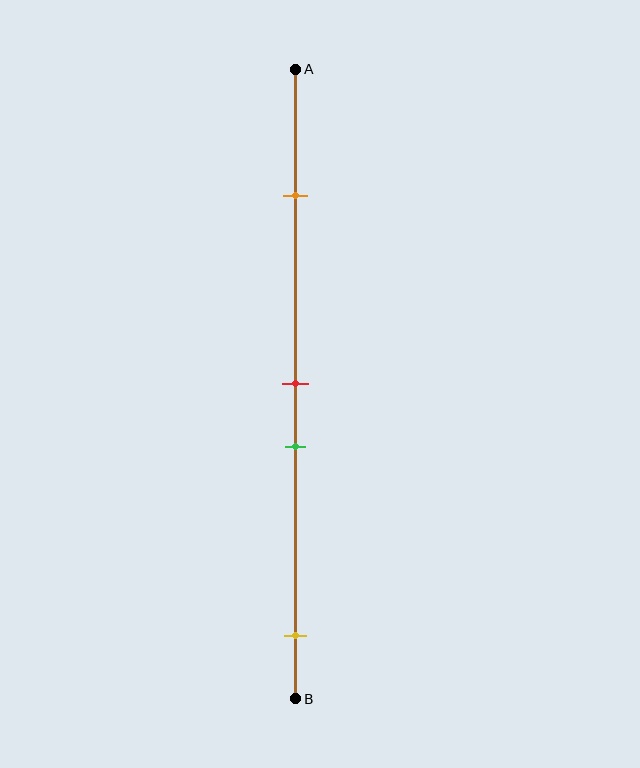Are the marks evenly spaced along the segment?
No, the marks are not evenly spaced.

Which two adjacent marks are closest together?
The red and green marks are the closest adjacent pair.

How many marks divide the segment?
There are 4 marks dividing the segment.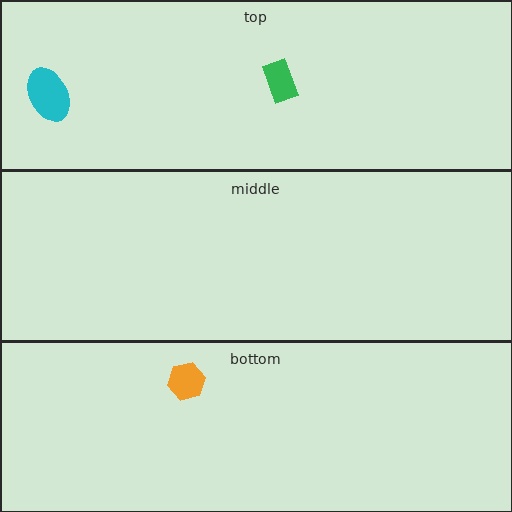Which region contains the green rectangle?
The top region.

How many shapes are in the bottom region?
1.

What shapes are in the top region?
The green rectangle, the cyan ellipse.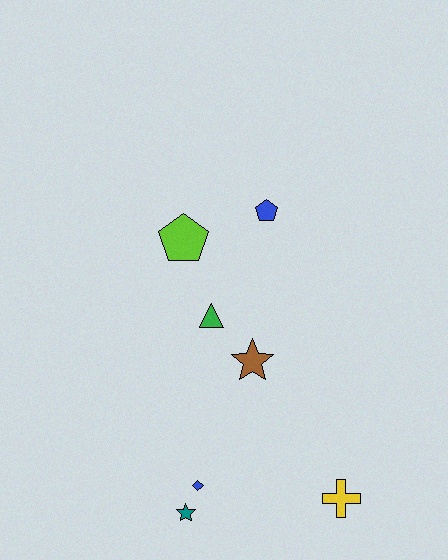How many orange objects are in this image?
There are no orange objects.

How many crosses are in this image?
There is 1 cross.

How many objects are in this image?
There are 7 objects.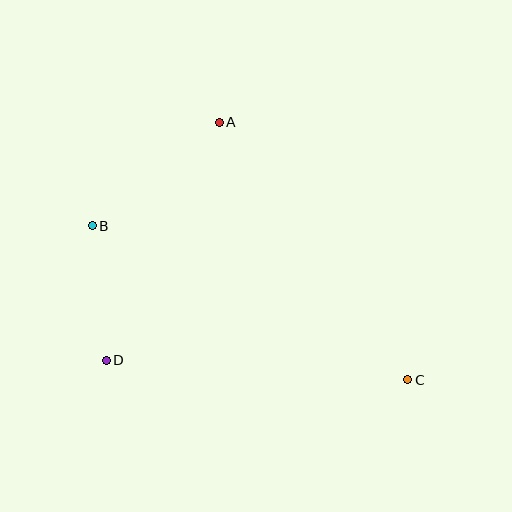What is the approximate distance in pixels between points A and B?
The distance between A and B is approximately 164 pixels.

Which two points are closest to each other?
Points B and D are closest to each other.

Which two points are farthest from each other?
Points B and C are farthest from each other.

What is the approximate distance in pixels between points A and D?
The distance between A and D is approximately 264 pixels.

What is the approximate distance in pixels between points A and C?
The distance between A and C is approximately 319 pixels.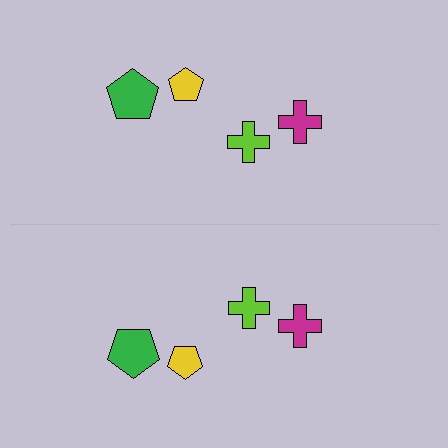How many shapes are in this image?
There are 8 shapes in this image.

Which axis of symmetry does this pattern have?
The pattern has a horizontal axis of symmetry running through the center of the image.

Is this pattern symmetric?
Yes, this pattern has bilateral (reflection) symmetry.